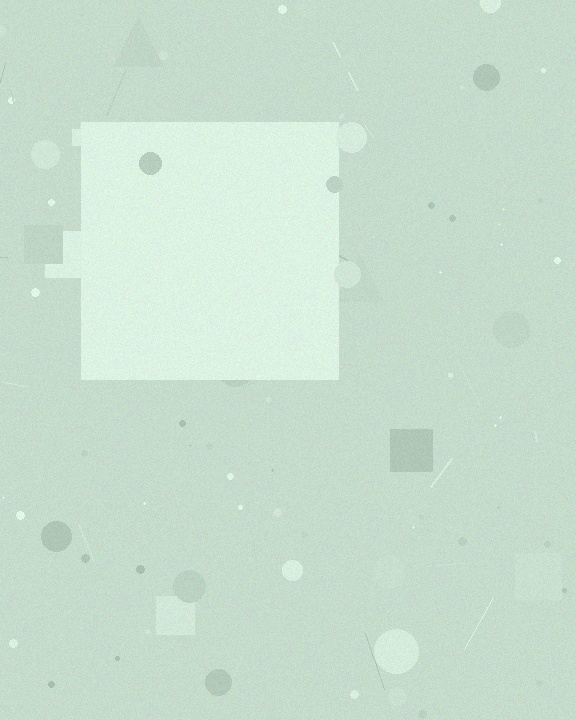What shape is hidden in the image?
A square is hidden in the image.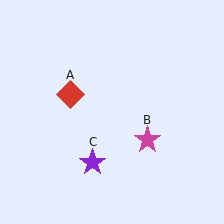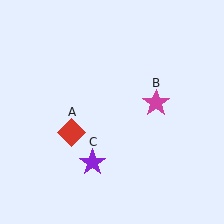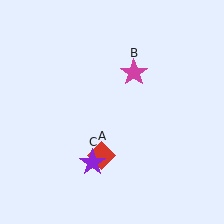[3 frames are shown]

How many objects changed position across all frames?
2 objects changed position: red diamond (object A), magenta star (object B).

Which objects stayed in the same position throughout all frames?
Purple star (object C) remained stationary.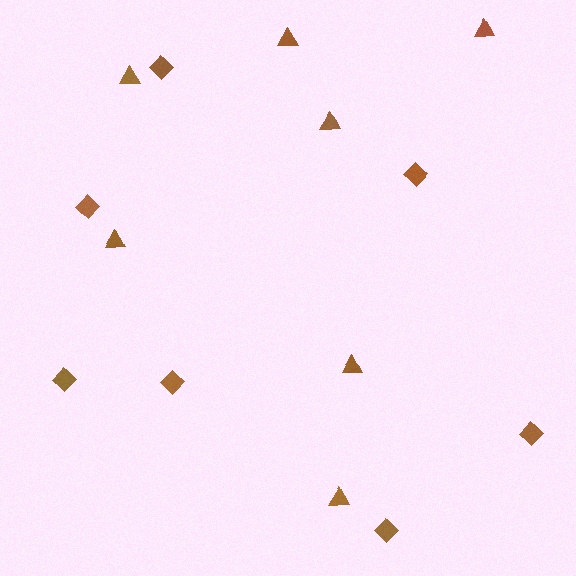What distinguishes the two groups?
There are 2 groups: one group of triangles (7) and one group of diamonds (7).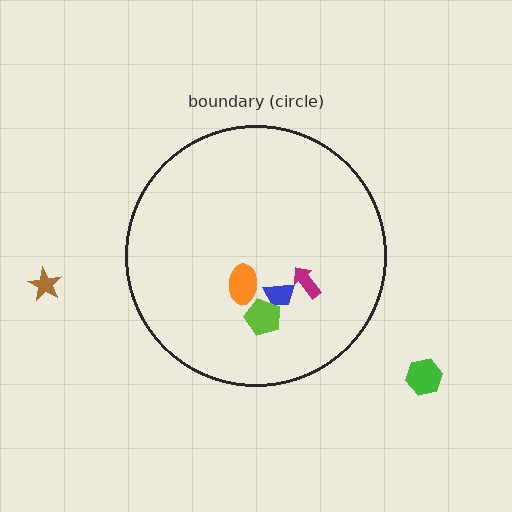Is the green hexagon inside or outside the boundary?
Outside.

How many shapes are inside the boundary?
4 inside, 2 outside.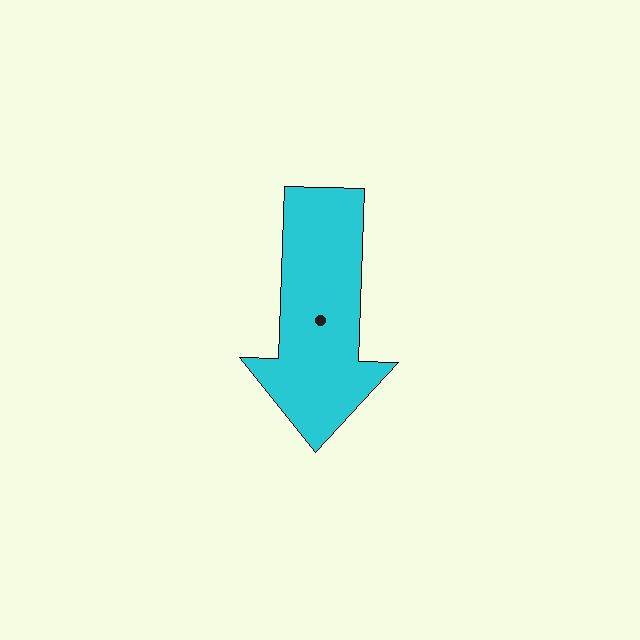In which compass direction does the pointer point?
South.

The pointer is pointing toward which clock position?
Roughly 6 o'clock.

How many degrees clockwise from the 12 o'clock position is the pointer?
Approximately 182 degrees.